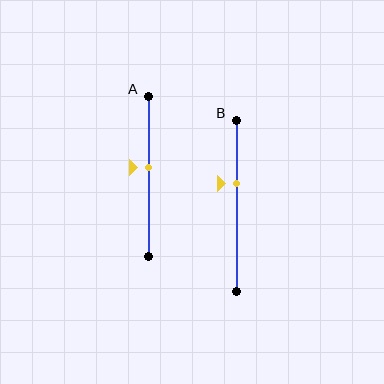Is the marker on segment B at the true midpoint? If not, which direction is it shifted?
No, the marker on segment B is shifted upward by about 13% of the segment length.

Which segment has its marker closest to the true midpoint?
Segment A has its marker closest to the true midpoint.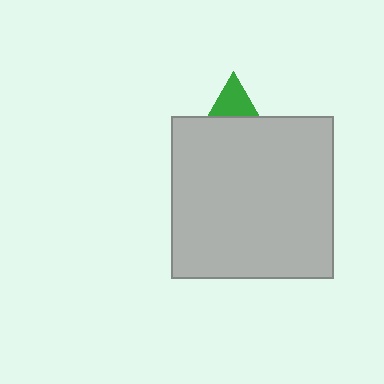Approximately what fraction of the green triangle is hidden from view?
Roughly 68% of the green triangle is hidden behind the light gray square.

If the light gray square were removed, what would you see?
You would see the complete green triangle.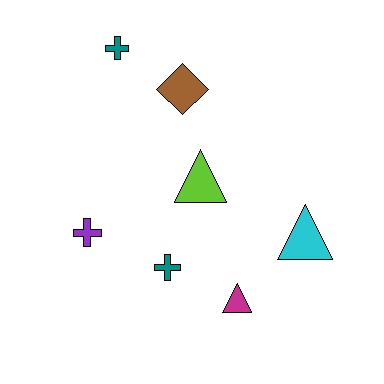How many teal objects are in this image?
There are 2 teal objects.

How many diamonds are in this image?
There is 1 diamond.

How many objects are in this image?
There are 7 objects.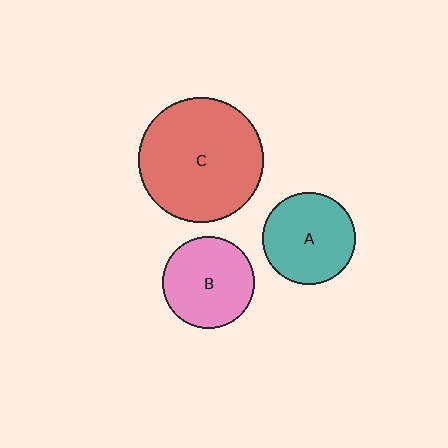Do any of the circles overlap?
No, none of the circles overlap.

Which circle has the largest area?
Circle C (red).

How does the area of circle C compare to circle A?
Approximately 1.8 times.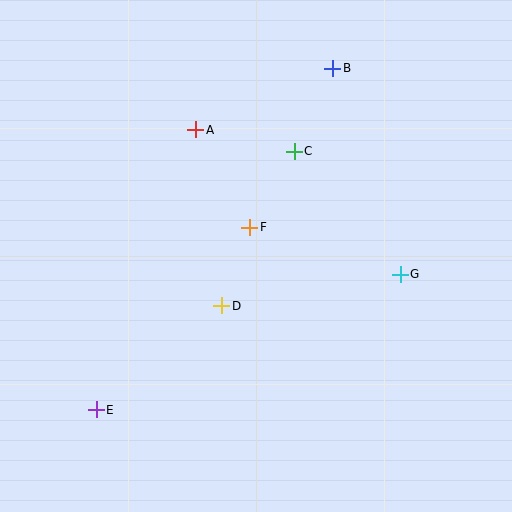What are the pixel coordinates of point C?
Point C is at (294, 151).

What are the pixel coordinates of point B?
Point B is at (333, 68).